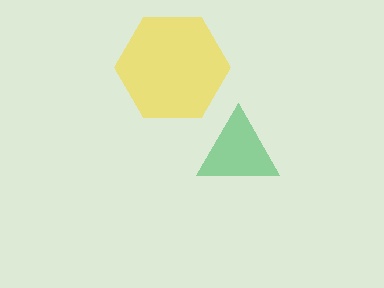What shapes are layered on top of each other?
The layered shapes are: a green triangle, a yellow hexagon.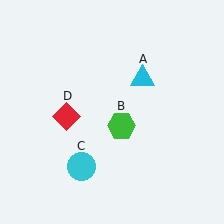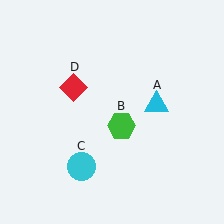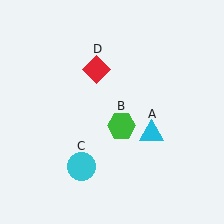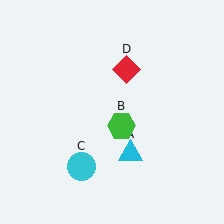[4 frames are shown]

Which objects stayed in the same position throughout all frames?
Green hexagon (object B) and cyan circle (object C) remained stationary.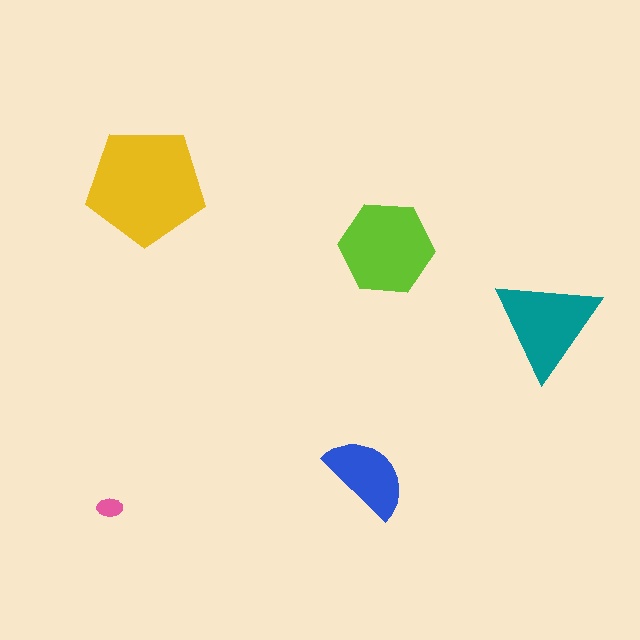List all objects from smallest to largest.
The pink ellipse, the blue semicircle, the teal triangle, the lime hexagon, the yellow pentagon.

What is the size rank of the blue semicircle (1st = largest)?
4th.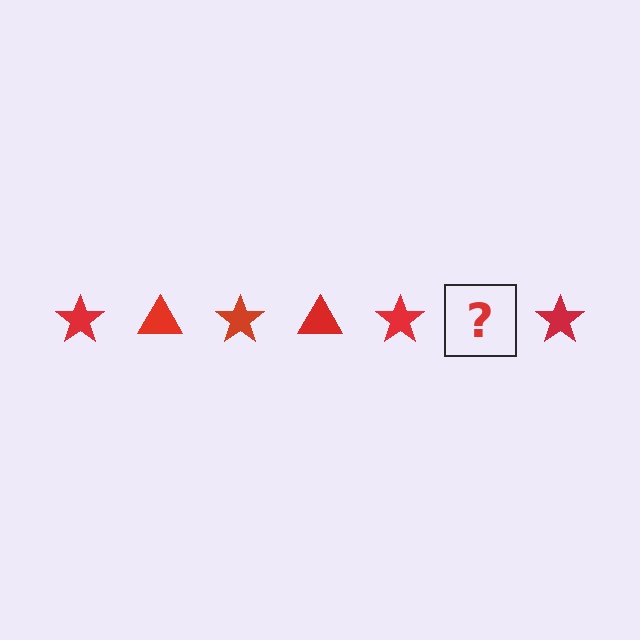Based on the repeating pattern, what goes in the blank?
The blank should be a red triangle.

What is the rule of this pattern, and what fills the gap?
The rule is that the pattern cycles through star, triangle shapes in red. The gap should be filled with a red triangle.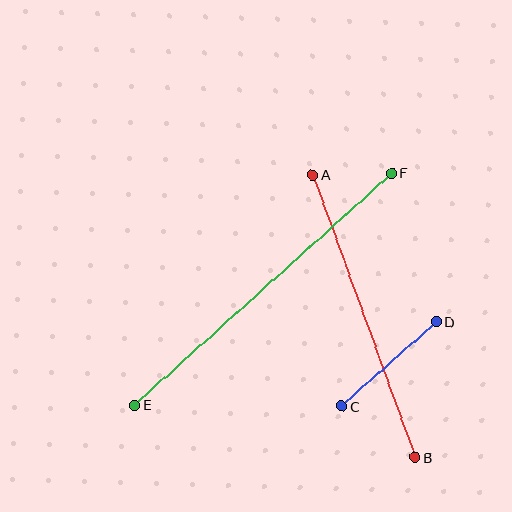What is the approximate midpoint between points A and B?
The midpoint is at approximately (364, 316) pixels.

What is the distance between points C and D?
The distance is approximately 127 pixels.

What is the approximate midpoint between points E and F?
The midpoint is at approximately (263, 289) pixels.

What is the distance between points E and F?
The distance is approximately 346 pixels.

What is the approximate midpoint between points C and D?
The midpoint is at approximately (389, 364) pixels.